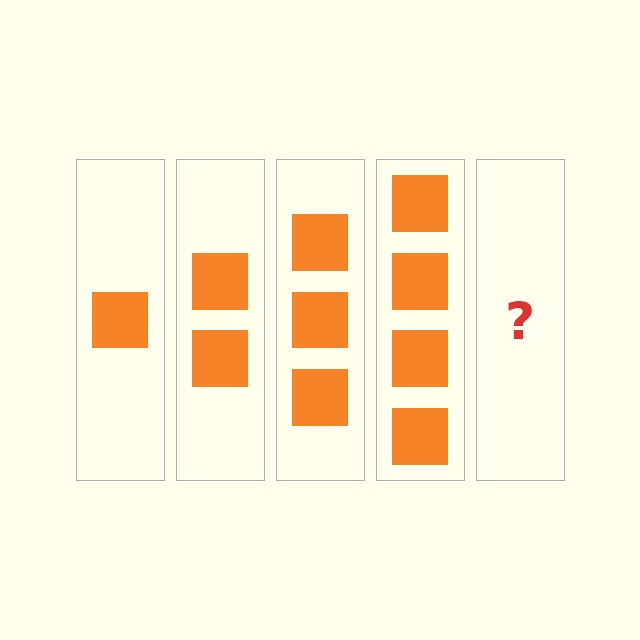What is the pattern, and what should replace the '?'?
The pattern is that each step adds one more square. The '?' should be 5 squares.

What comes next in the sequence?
The next element should be 5 squares.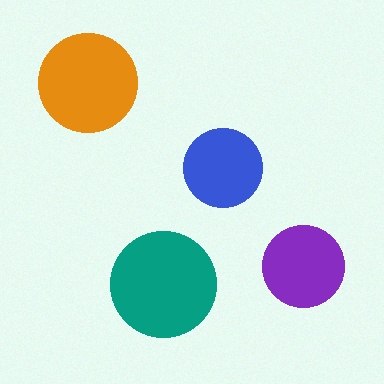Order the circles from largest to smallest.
the teal one, the orange one, the purple one, the blue one.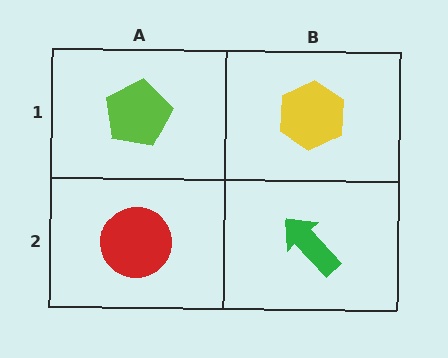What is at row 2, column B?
A green arrow.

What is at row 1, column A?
A lime pentagon.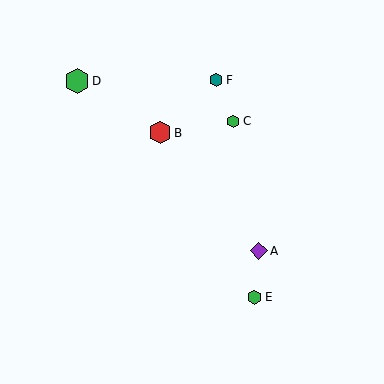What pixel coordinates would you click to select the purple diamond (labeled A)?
Click at (259, 251) to select the purple diamond A.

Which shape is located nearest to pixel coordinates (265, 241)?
The purple diamond (labeled A) at (259, 251) is nearest to that location.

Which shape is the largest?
The green hexagon (labeled D) is the largest.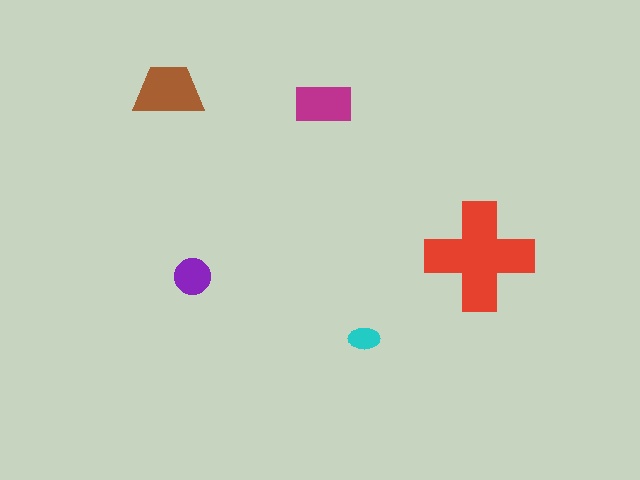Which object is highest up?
The brown trapezoid is topmost.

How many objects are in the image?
There are 5 objects in the image.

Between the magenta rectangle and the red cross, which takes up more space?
The red cross.